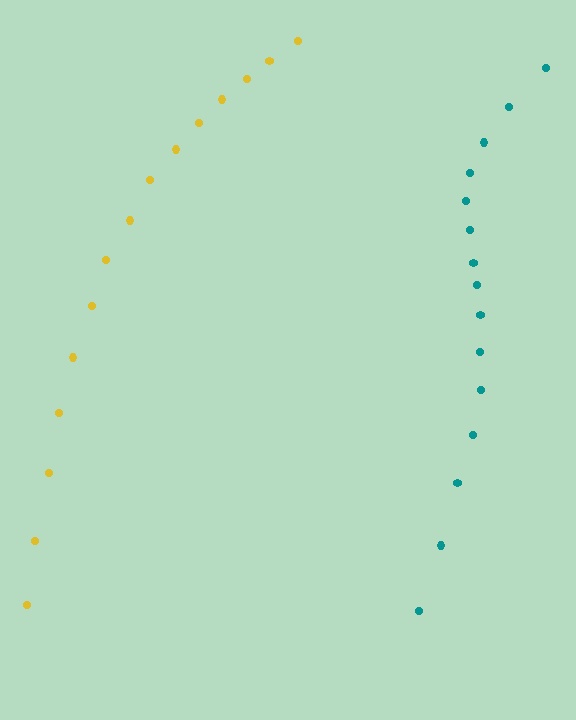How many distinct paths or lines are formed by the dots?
There are 2 distinct paths.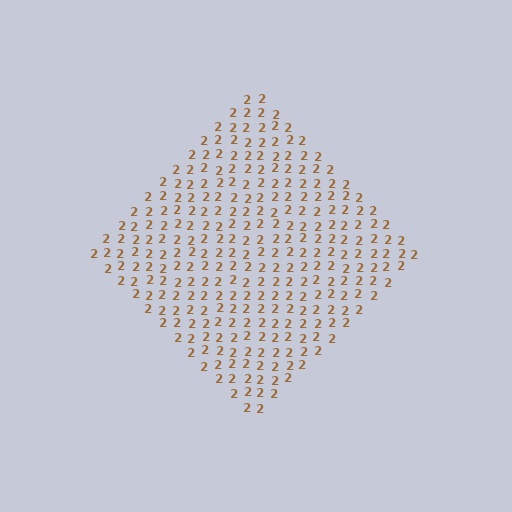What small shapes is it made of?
It is made of small digit 2's.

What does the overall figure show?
The overall figure shows a diamond.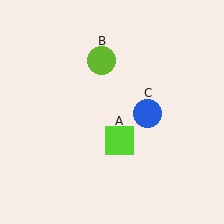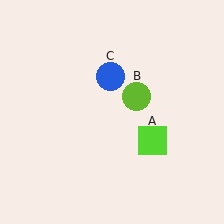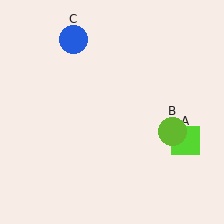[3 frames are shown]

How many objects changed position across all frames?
3 objects changed position: lime square (object A), lime circle (object B), blue circle (object C).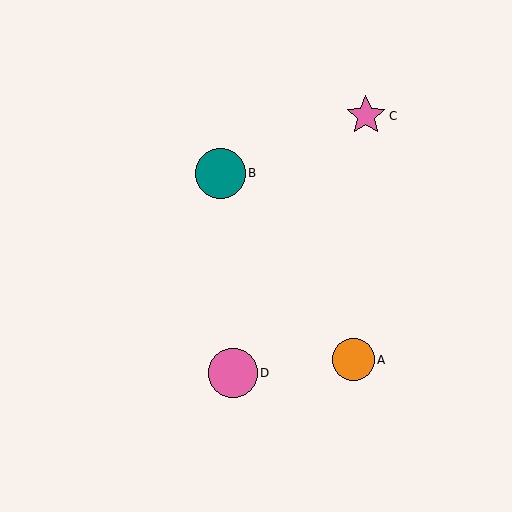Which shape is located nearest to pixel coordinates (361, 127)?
The pink star (labeled C) at (366, 116) is nearest to that location.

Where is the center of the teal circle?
The center of the teal circle is at (220, 173).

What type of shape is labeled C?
Shape C is a pink star.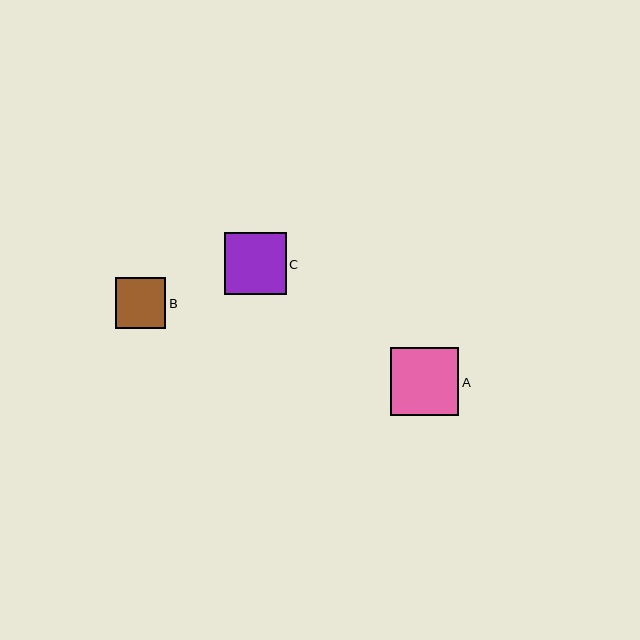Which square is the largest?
Square A is the largest with a size of approximately 68 pixels.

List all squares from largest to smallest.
From largest to smallest: A, C, B.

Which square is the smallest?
Square B is the smallest with a size of approximately 50 pixels.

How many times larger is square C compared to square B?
Square C is approximately 1.2 times the size of square B.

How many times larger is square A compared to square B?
Square A is approximately 1.3 times the size of square B.